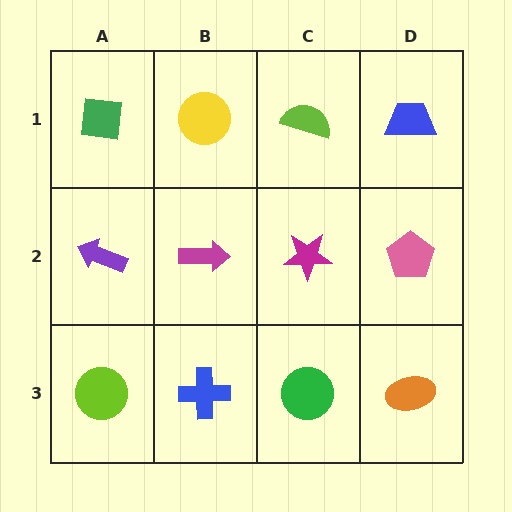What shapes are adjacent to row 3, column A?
A purple arrow (row 2, column A), a blue cross (row 3, column B).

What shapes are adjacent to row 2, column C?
A lime semicircle (row 1, column C), a green circle (row 3, column C), a magenta arrow (row 2, column B), a pink pentagon (row 2, column D).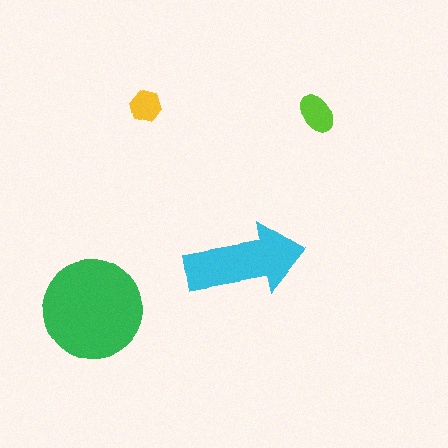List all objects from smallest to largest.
The yellow hexagon, the lime ellipse, the cyan arrow, the green circle.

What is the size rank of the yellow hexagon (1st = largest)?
4th.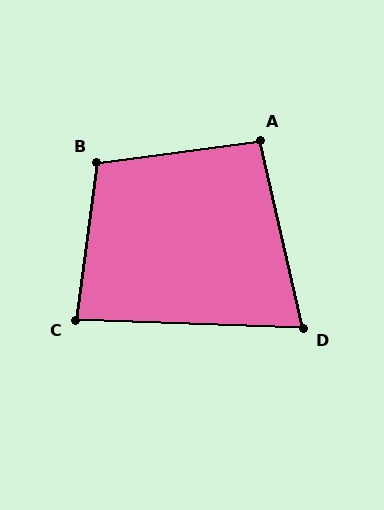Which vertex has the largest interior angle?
B, at approximately 105 degrees.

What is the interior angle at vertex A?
Approximately 95 degrees (obtuse).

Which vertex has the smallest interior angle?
D, at approximately 75 degrees.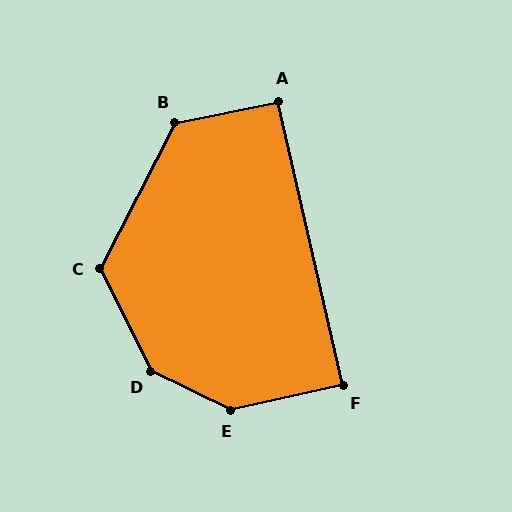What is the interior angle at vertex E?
Approximately 142 degrees (obtuse).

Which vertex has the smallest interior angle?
F, at approximately 90 degrees.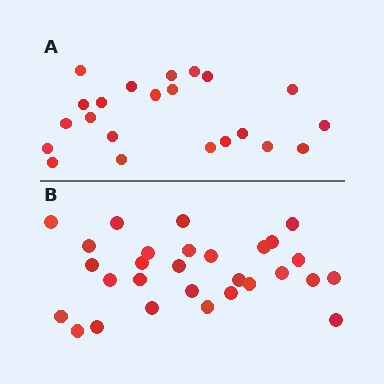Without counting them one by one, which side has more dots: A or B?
Region B (the bottom region) has more dots.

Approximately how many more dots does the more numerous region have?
Region B has roughly 8 or so more dots than region A.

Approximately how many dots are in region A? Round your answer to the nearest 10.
About 20 dots. (The exact count is 22, which rounds to 20.)